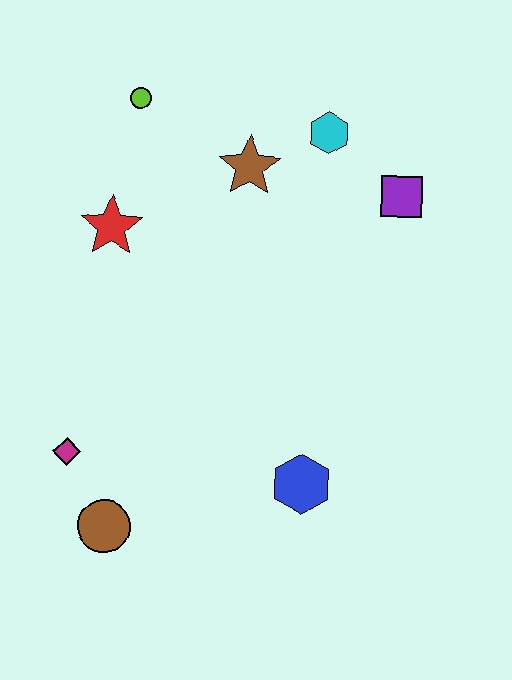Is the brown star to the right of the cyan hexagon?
No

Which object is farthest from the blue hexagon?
The lime circle is farthest from the blue hexagon.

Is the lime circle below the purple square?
No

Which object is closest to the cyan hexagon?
The brown star is closest to the cyan hexagon.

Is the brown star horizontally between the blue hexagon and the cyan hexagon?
No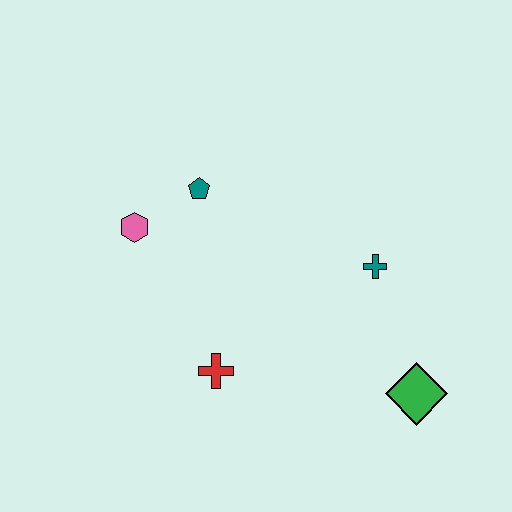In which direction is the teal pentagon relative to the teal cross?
The teal pentagon is to the left of the teal cross.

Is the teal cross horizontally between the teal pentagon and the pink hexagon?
No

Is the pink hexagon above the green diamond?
Yes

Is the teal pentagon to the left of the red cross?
Yes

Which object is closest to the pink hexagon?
The teal pentagon is closest to the pink hexagon.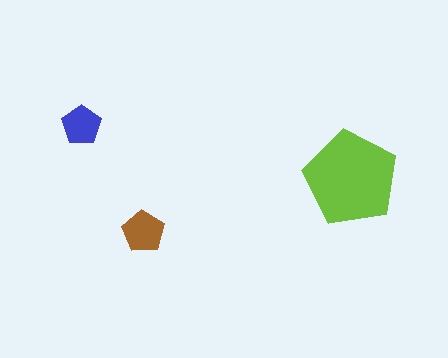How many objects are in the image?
There are 3 objects in the image.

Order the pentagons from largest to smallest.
the lime one, the brown one, the blue one.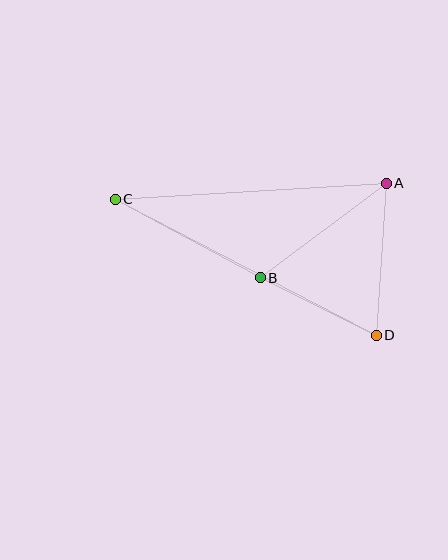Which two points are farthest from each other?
Points C and D are farthest from each other.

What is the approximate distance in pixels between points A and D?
The distance between A and D is approximately 152 pixels.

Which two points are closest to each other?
Points B and D are closest to each other.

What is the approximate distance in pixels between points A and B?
The distance between A and B is approximately 157 pixels.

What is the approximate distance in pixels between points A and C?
The distance between A and C is approximately 272 pixels.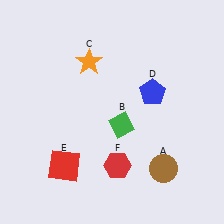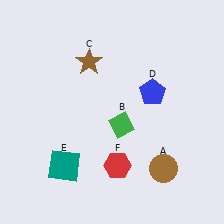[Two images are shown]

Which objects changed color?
C changed from orange to brown. E changed from red to teal.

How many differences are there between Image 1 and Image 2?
There are 2 differences between the two images.